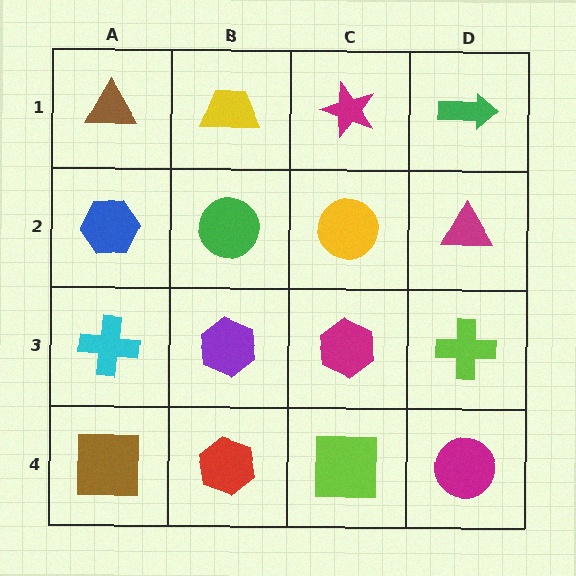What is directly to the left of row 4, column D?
A lime square.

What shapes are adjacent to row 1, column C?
A yellow circle (row 2, column C), a yellow trapezoid (row 1, column B), a green arrow (row 1, column D).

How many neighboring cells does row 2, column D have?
3.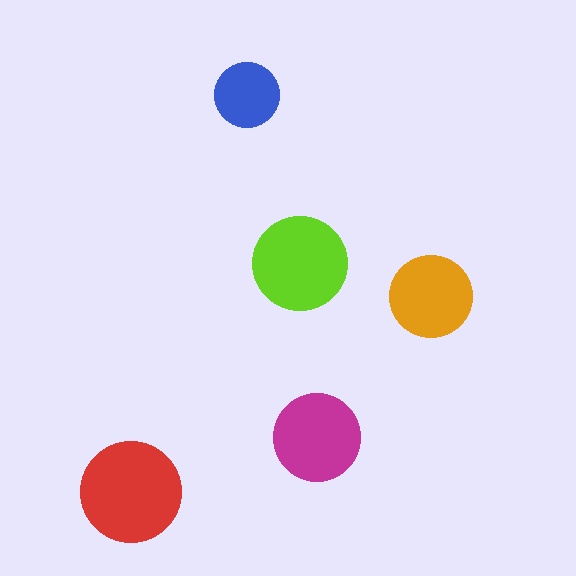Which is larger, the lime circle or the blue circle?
The lime one.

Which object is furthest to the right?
The orange circle is rightmost.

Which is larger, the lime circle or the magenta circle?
The lime one.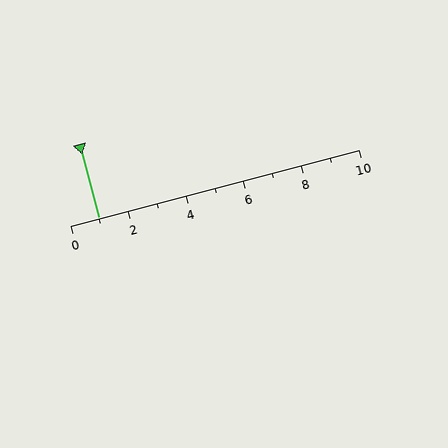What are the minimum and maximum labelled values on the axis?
The axis runs from 0 to 10.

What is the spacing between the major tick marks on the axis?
The major ticks are spaced 2 apart.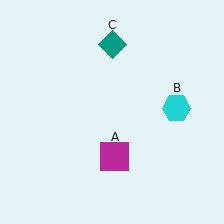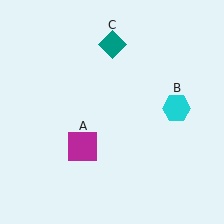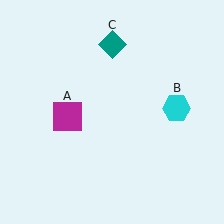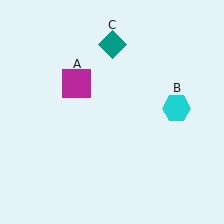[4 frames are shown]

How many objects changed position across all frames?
1 object changed position: magenta square (object A).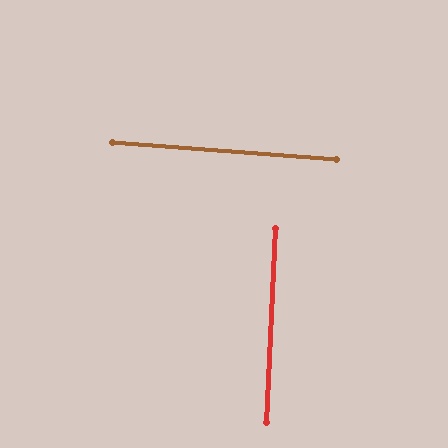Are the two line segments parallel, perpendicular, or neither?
Perpendicular — they meet at approximately 88°.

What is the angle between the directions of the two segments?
Approximately 88 degrees.